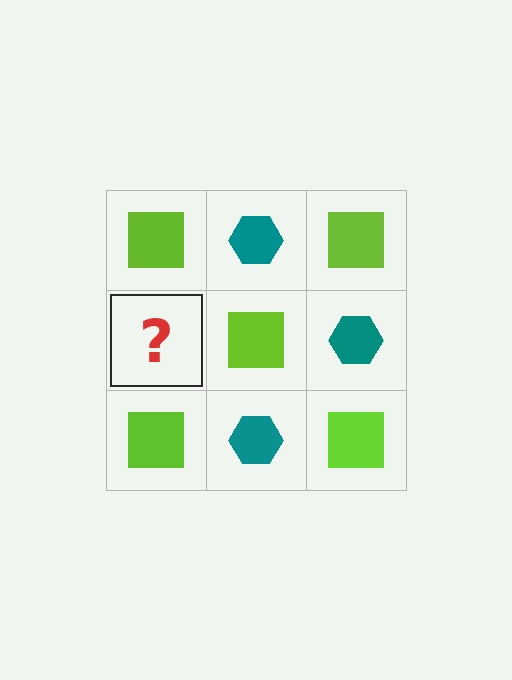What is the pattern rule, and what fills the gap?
The rule is that it alternates lime square and teal hexagon in a checkerboard pattern. The gap should be filled with a teal hexagon.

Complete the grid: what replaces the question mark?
The question mark should be replaced with a teal hexagon.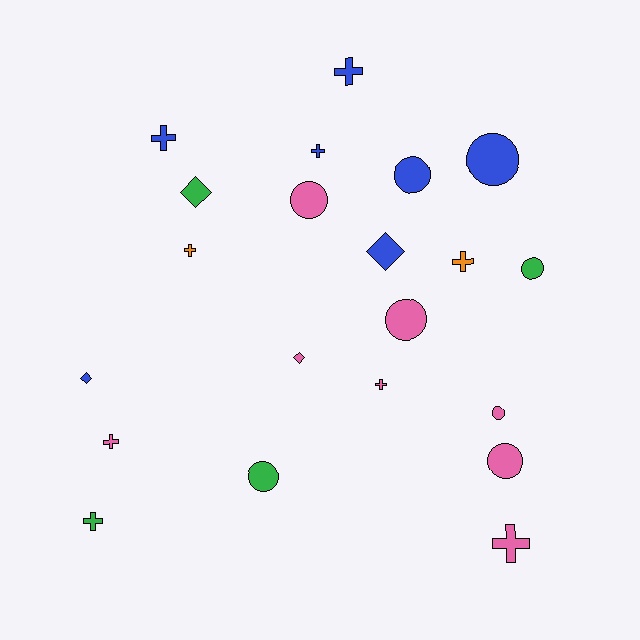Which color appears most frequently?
Pink, with 8 objects.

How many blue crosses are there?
There are 3 blue crosses.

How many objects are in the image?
There are 21 objects.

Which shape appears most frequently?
Cross, with 9 objects.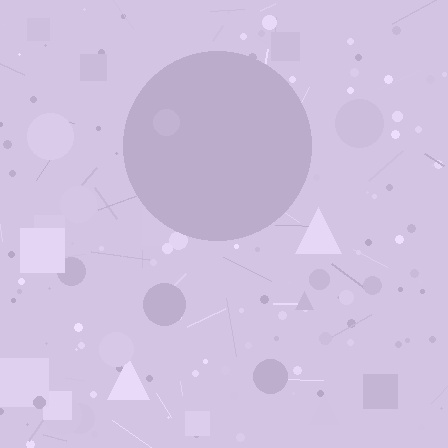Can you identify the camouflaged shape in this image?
The camouflaged shape is a circle.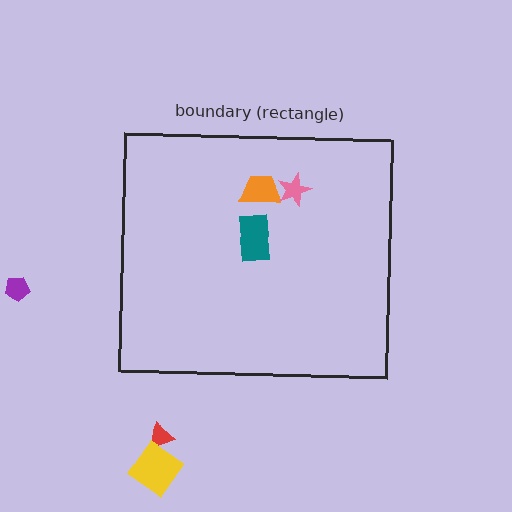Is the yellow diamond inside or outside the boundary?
Outside.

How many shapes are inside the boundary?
3 inside, 3 outside.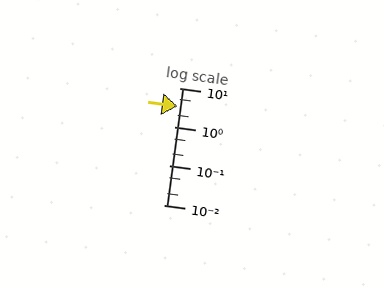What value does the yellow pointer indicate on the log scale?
The pointer indicates approximately 3.4.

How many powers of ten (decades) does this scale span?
The scale spans 3 decades, from 0.01 to 10.